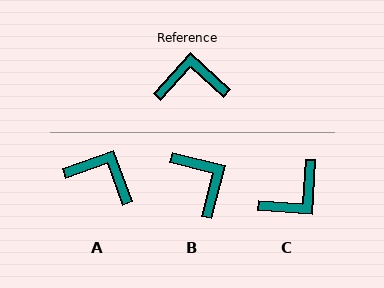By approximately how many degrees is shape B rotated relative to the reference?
Approximately 62 degrees clockwise.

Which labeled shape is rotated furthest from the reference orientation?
C, about 141 degrees away.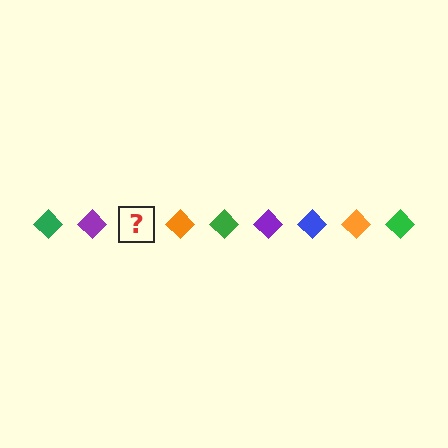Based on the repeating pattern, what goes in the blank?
The blank should be a blue diamond.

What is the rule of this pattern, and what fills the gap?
The rule is that the pattern cycles through green, purple, blue, orange diamonds. The gap should be filled with a blue diamond.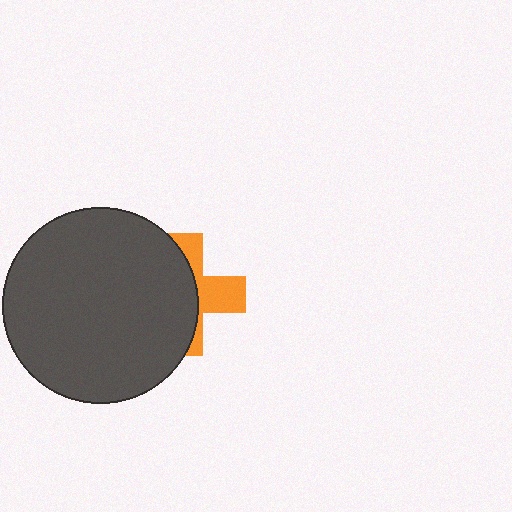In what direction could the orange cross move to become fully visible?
The orange cross could move right. That would shift it out from behind the dark gray circle entirely.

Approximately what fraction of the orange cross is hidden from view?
Roughly 61% of the orange cross is hidden behind the dark gray circle.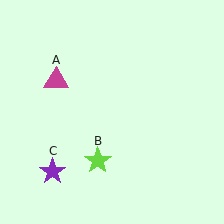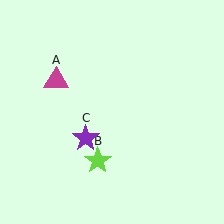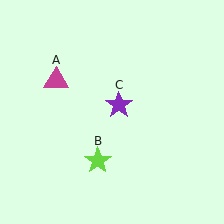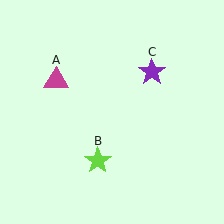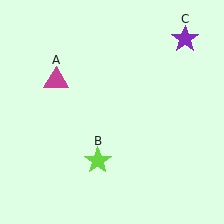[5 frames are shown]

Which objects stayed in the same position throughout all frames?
Magenta triangle (object A) and lime star (object B) remained stationary.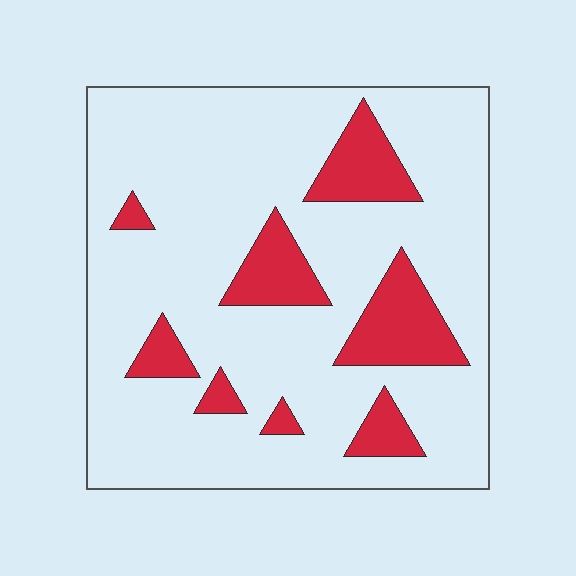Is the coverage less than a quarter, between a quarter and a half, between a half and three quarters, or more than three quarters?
Less than a quarter.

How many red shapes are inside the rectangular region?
8.